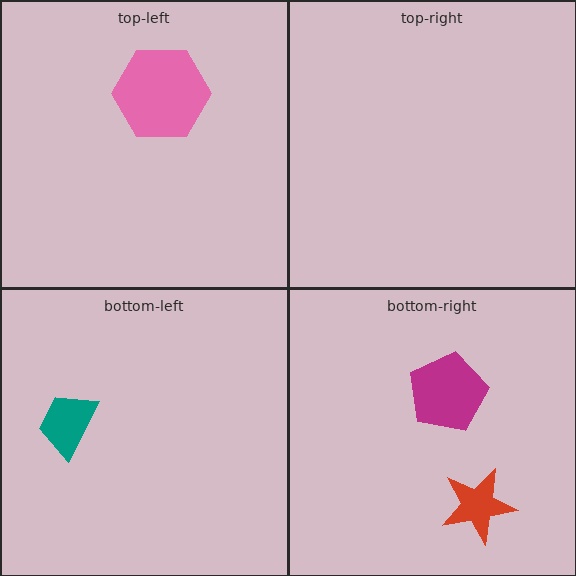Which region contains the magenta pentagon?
The bottom-right region.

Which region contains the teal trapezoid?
The bottom-left region.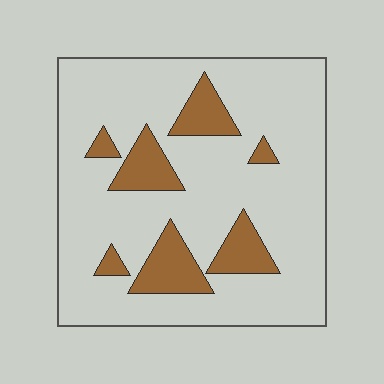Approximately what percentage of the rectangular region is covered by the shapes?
Approximately 20%.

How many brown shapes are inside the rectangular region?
7.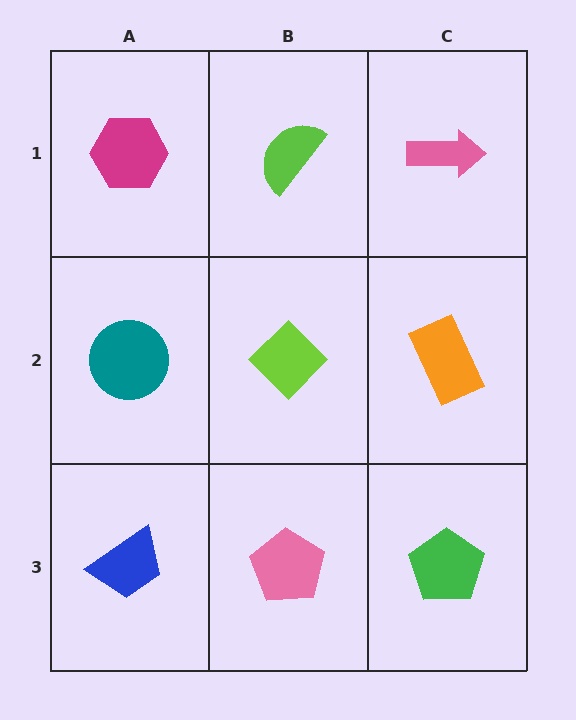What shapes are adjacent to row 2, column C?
A pink arrow (row 1, column C), a green pentagon (row 3, column C), a lime diamond (row 2, column B).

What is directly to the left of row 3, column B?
A blue trapezoid.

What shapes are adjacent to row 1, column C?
An orange rectangle (row 2, column C), a lime semicircle (row 1, column B).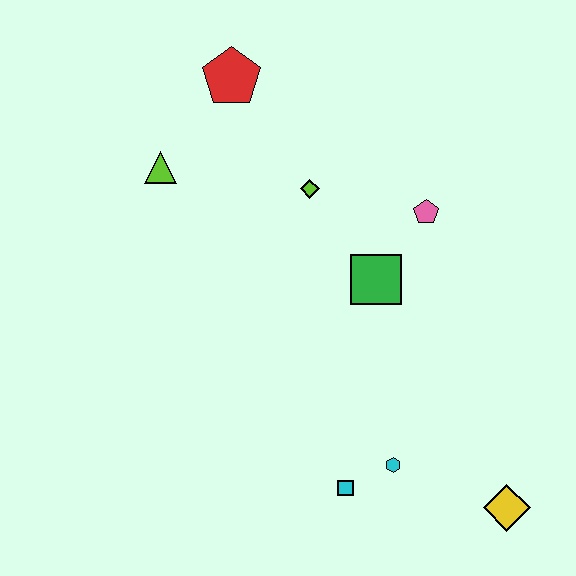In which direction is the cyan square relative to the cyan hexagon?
The cyan square is to the left of the cyan hexagon.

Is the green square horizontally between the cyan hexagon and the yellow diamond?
No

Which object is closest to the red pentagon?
The lime triangle is closest to the red pentagon.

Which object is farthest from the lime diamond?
The yellow diamond is farthest from the lime diamond.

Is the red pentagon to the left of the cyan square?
Yes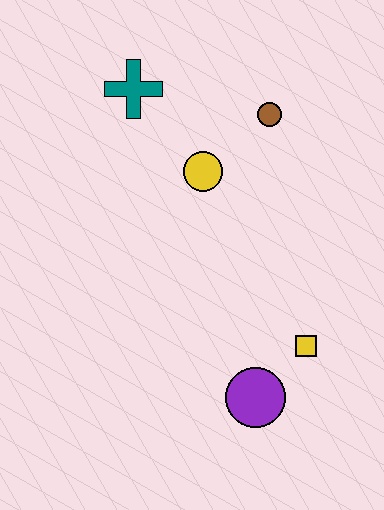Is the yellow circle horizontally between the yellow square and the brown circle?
No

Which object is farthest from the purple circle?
The teal cross is farthest from the purple circle.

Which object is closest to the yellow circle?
The brown circle is closest to the yellow circle.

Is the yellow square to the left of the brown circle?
No